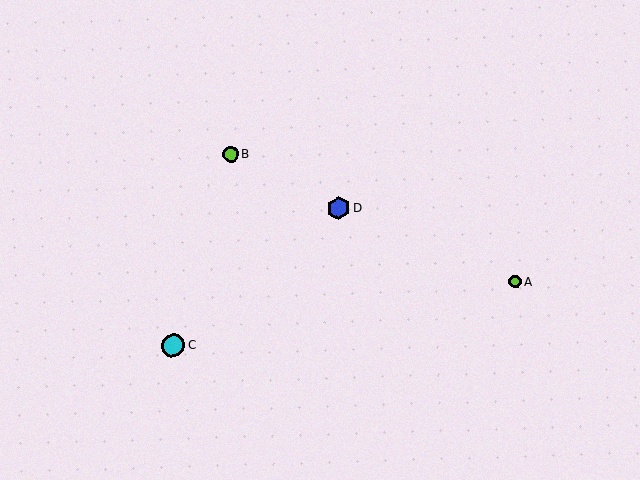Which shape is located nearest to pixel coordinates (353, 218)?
The blue hexagon (labeled D) at (339, 208) is nearest to that location.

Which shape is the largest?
The cyan circle (labeled C) is the largest.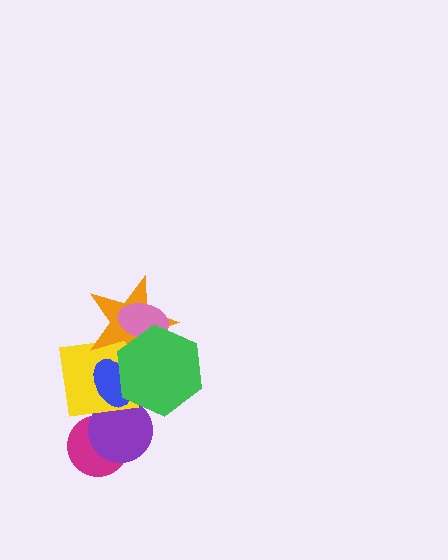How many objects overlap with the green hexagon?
4 objects overlap with the green hexagon.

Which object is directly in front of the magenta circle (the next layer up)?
The purple circle is directly in front of the magenta circle.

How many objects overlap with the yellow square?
5 objects overlap with the yellow square.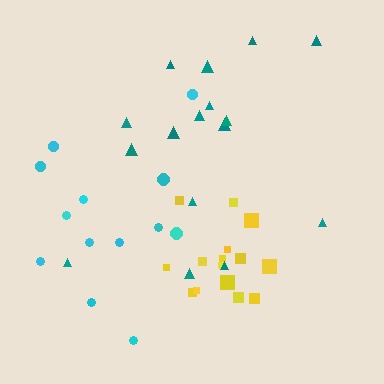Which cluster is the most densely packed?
Yellow.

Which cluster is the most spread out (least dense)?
Cyan.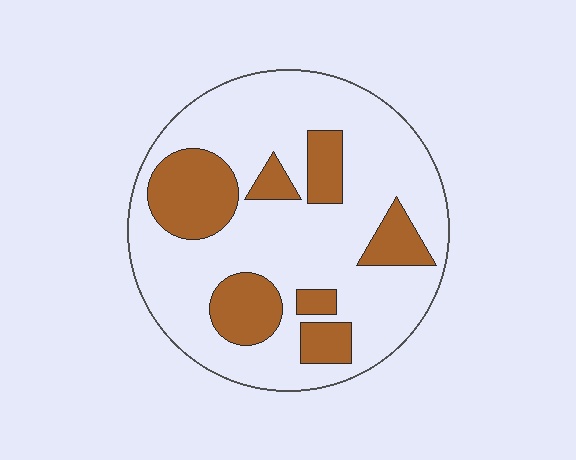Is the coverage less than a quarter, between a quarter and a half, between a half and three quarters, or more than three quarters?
Between a quarter and a half.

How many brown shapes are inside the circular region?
7.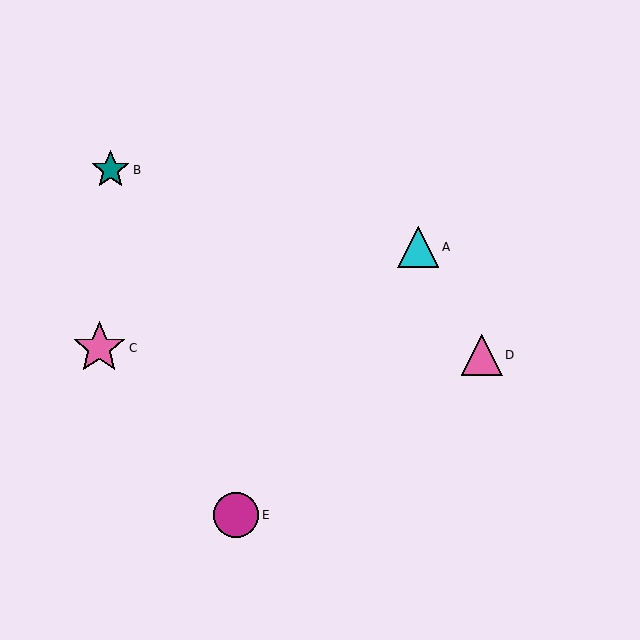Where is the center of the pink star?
The center of the pink star is at (99, 348).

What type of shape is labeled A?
Shape A is a cyan triangle.